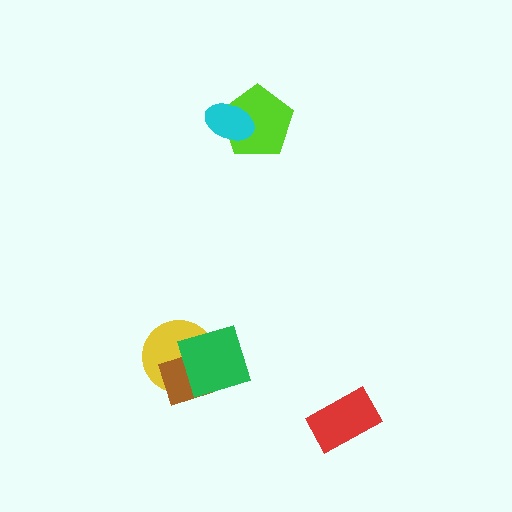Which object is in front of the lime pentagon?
The cyan ellipse is in front of the lime pentagon.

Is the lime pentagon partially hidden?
Yes, it is partially covered by another shape.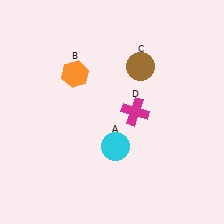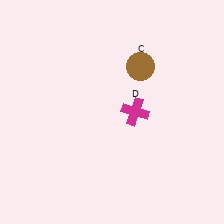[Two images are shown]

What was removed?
The orange hexagon (B), the cyan circle (A) were removed in Image 2.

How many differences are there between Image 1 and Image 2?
There are 2 differences between the two images.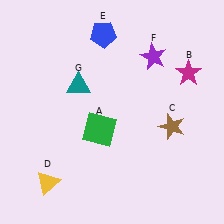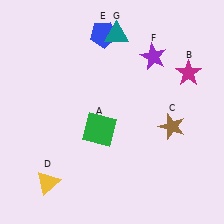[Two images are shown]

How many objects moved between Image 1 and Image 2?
1 object moved between the two images.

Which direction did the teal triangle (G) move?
The teal triangle (G) moved up.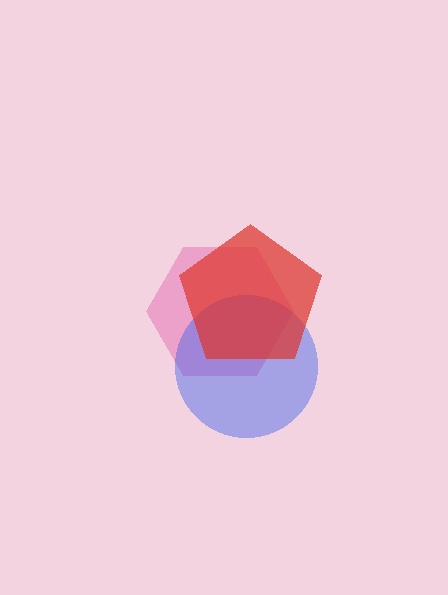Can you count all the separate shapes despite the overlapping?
Yes, there are 3 separate shapes.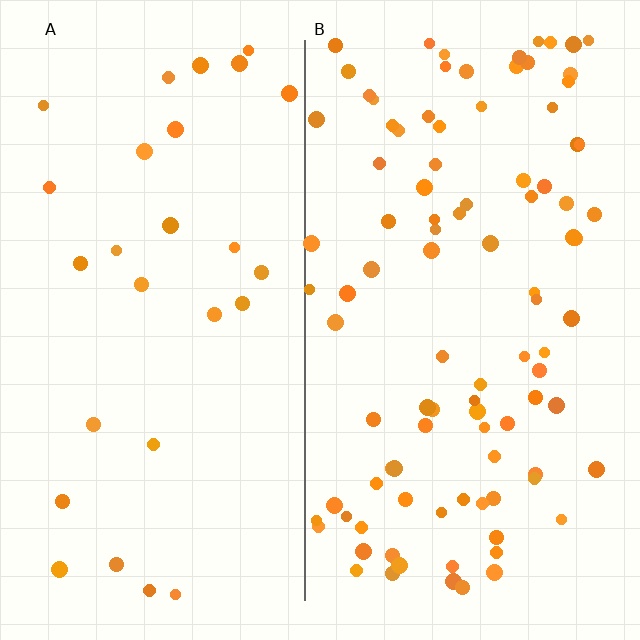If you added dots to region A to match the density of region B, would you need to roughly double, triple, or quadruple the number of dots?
Approximately quadruple.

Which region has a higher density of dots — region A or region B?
B (the right).